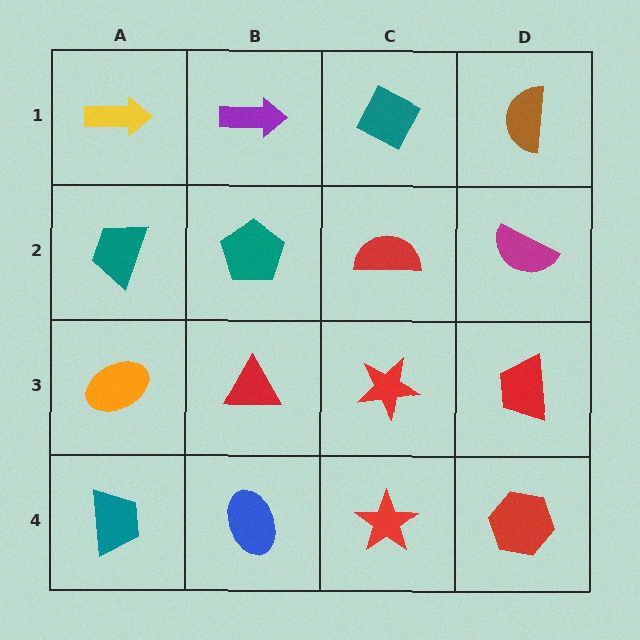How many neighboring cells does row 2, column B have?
4.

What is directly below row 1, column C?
A red semicircle.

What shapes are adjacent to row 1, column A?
A teal trapezoid (row 2, column A), a purple arrow (row 1, column B).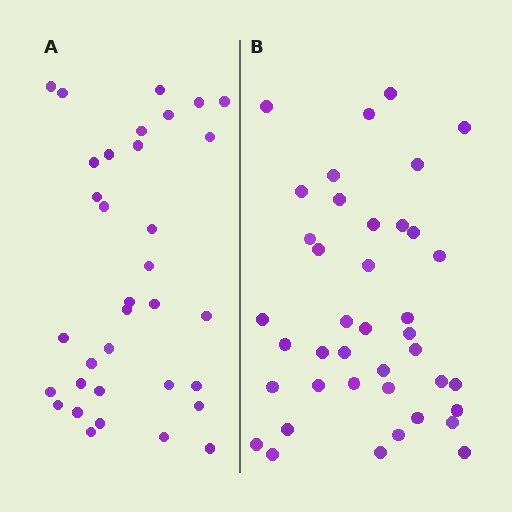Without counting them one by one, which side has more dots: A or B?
Region B (the right region) has more dots.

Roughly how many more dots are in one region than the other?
Region B has about 6 more dots than region A.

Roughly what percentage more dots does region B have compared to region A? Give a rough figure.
About 20% more.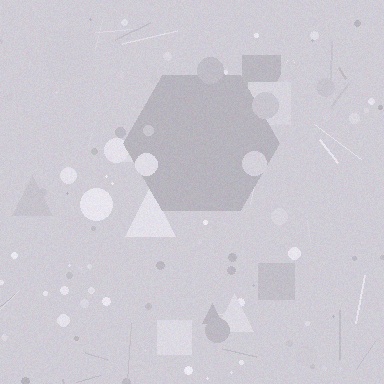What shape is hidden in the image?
A hexagon is hidden in the image.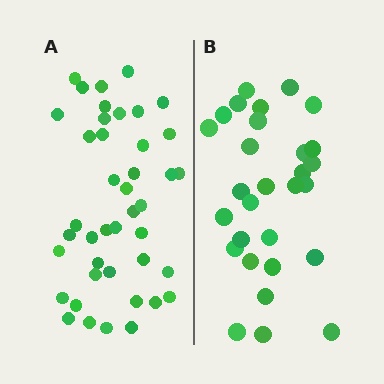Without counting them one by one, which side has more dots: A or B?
Region A (the left region) has more dots.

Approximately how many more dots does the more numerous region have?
Region A has approximately 15 more dots than region B.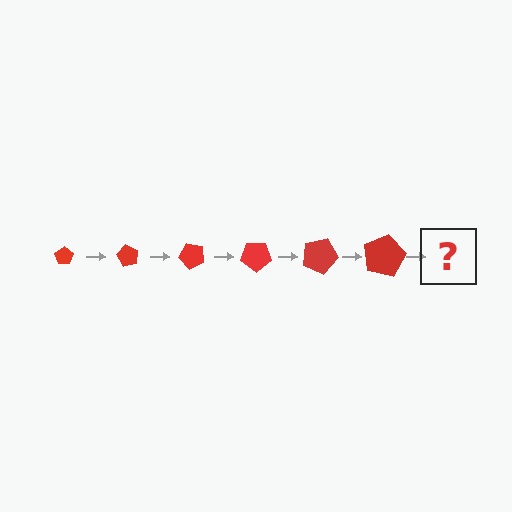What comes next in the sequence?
The next element should be a pentagon, larger than the previous one and rotated 360 degrees from the start.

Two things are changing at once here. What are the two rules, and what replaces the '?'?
The two rules are that the pentagon grows larger each step and it rotates 60 degrees each step. The '?' should be a pentagon, larger than the previous one and rotated 360 degrees from the start.